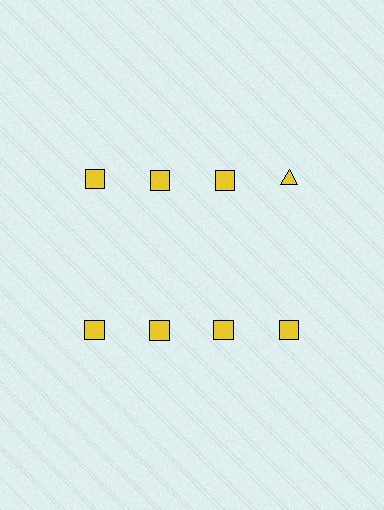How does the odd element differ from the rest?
It has a different shape: triangle instead of square.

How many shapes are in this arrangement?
There are 8 shapes arranged in a grid pattern.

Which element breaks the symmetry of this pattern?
The yellow triangle in the top row, second from right column breaks the symmetry. All other shapes are yellow squares.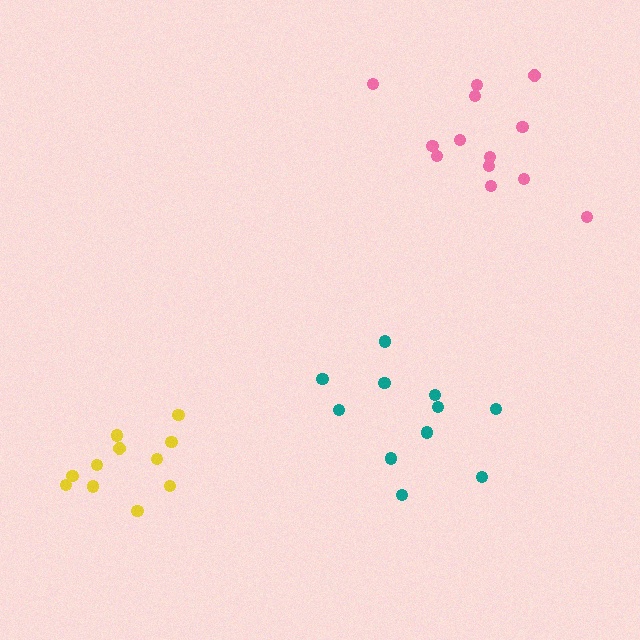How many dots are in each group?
Group 1: 11 dots, Group 2: 11 dots, Group 3: 13 dots (35 total).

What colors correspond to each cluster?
The clusters are colored: teal, yellow, pink.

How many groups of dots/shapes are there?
There are 3 groups.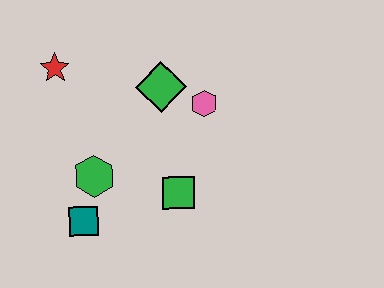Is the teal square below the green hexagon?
Yes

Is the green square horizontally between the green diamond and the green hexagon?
No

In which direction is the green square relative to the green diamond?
The green square is below the green diamond.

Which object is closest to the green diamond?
The pink hexagon is closest to the green diamond.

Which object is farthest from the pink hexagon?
The teal square is farthest from the pink hexagon.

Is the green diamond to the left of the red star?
No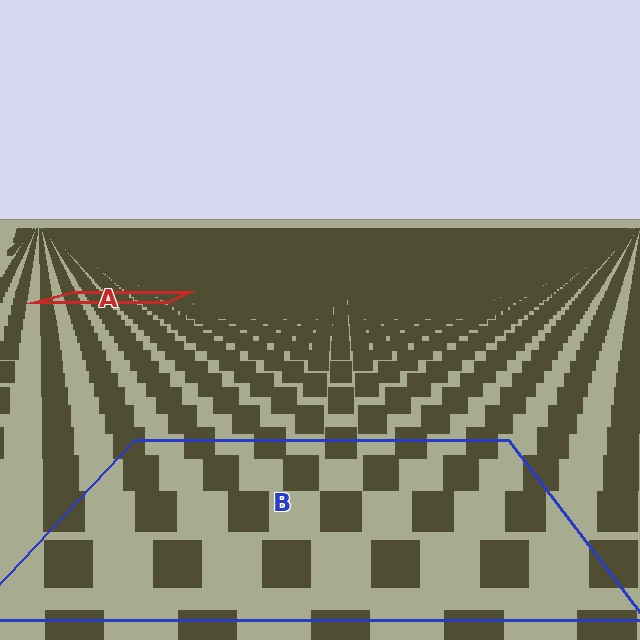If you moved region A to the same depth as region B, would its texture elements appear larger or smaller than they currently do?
They would appear larger. At a closer depth, the same texture elements are projected at a bigger on-screen size.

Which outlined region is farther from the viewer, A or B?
Region A is farther from the viewer — the texture elements inside it appear smaller and more densely packed.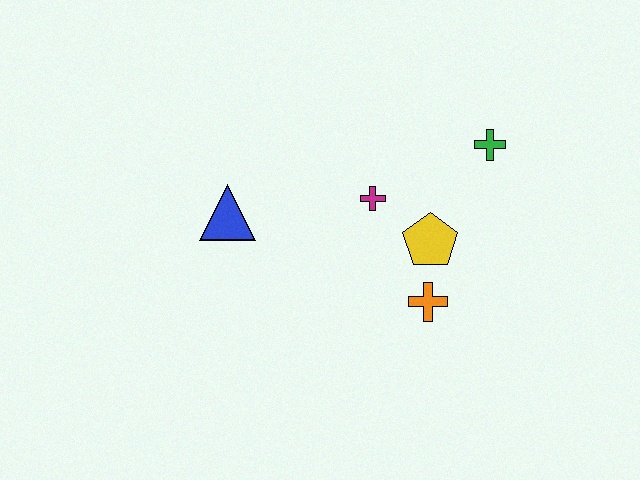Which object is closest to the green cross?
The yellow pentagon is closest to the green cross.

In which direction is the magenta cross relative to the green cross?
The magenta cross is to the left of the green cross.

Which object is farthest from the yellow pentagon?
The blue triangle is farthest from the yellow pentagon.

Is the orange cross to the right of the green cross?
No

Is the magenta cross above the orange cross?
Yes